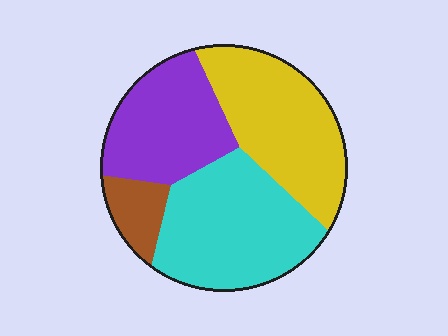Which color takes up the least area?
Brown, at roughly 10%.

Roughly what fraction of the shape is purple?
Purple takes up about one quarter (1/4) of the shape.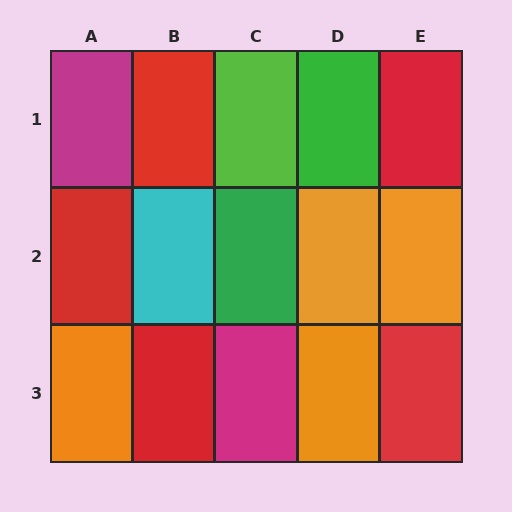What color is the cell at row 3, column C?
Magenta.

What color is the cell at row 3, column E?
Red.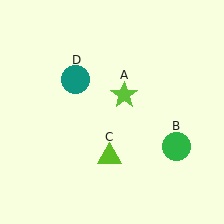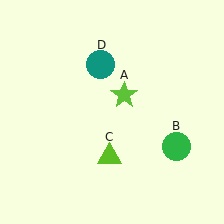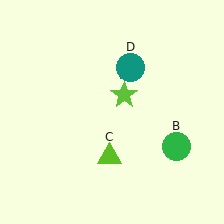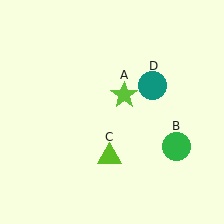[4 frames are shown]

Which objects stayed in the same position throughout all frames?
Lime star (object A) and green circle (object B) and lime triangle (object C) remained stationary.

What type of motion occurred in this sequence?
The teal circle (object D) rotated clockwise around the center of the scene.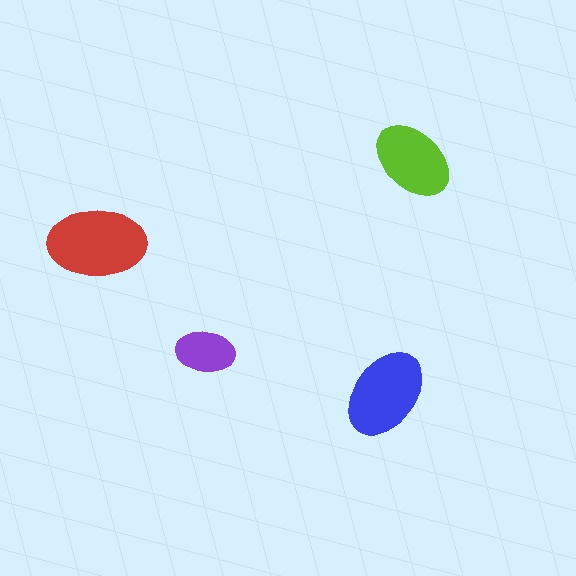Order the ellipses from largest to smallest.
the red one, the blue one, the lime one, the purple one.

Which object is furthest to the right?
The lime ellipse is rightmost.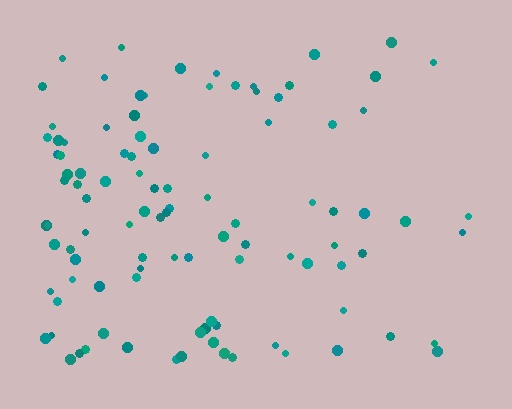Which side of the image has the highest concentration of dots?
The left.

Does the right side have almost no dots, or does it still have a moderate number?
Still a moderate number, just noticeably fewer than the left.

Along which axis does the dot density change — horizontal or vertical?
Horizontal.